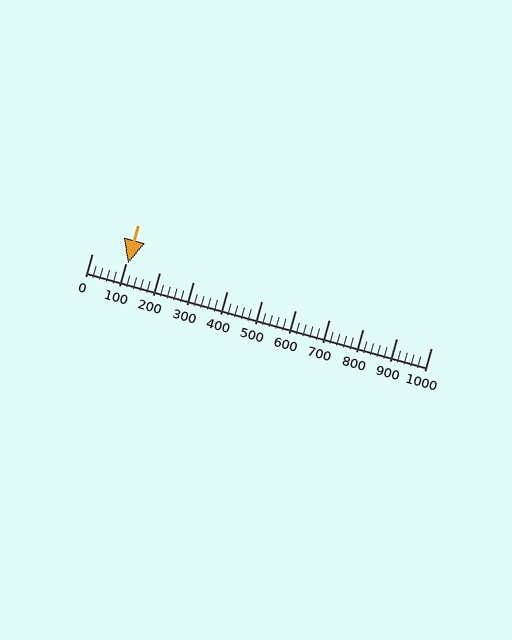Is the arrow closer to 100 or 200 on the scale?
The arrow is closer to 100.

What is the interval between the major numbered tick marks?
The major tick marks are spaced 100 units apart.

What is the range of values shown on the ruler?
The ruler shows values from 0 to 1000.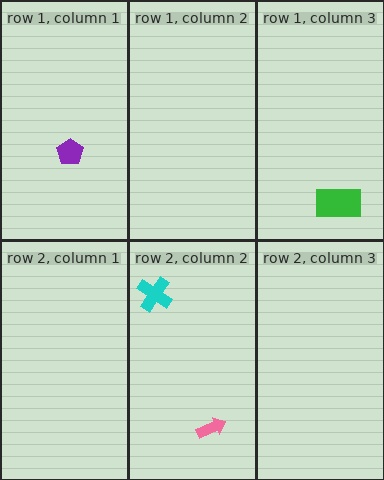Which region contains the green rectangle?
The row 1, column 3 region.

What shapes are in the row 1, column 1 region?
The purple pentagon.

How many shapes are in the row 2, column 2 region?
2.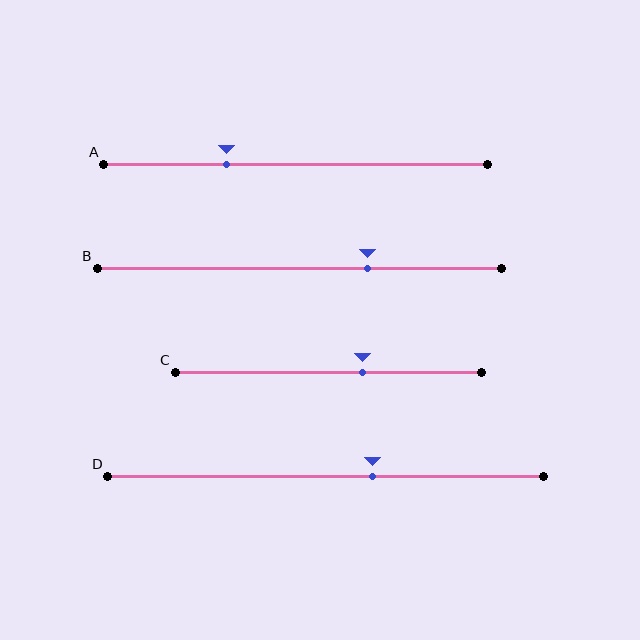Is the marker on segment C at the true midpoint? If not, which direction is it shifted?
No, the marker on segment C is shifted to the right by about 11% of the segment length.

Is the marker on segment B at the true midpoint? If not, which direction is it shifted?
No, the marker on segment B is shifted to the right by about 17% of the segment length.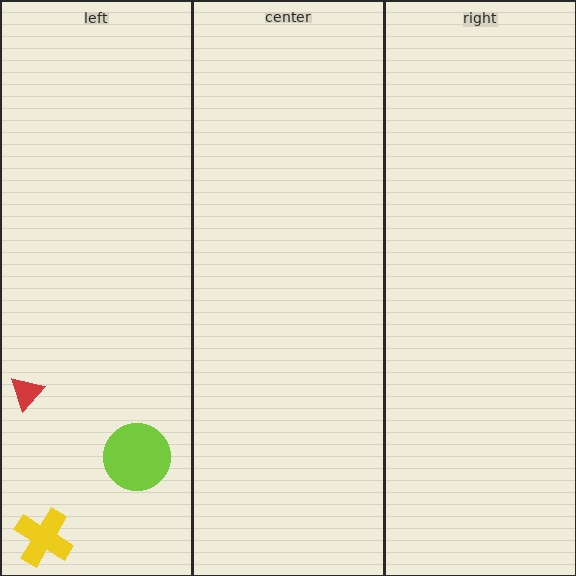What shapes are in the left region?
The lime circle, the red triangle, the yellow cross.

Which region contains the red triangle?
The left region.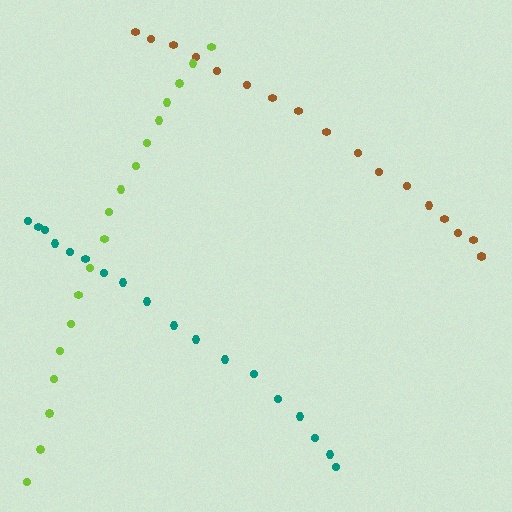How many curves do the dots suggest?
There are 3 distinct paths.